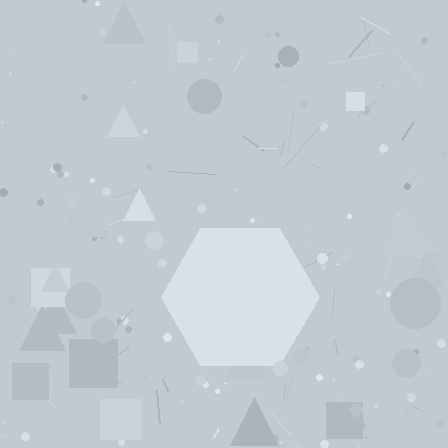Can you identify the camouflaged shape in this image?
The camouflaged shape is a hexagon.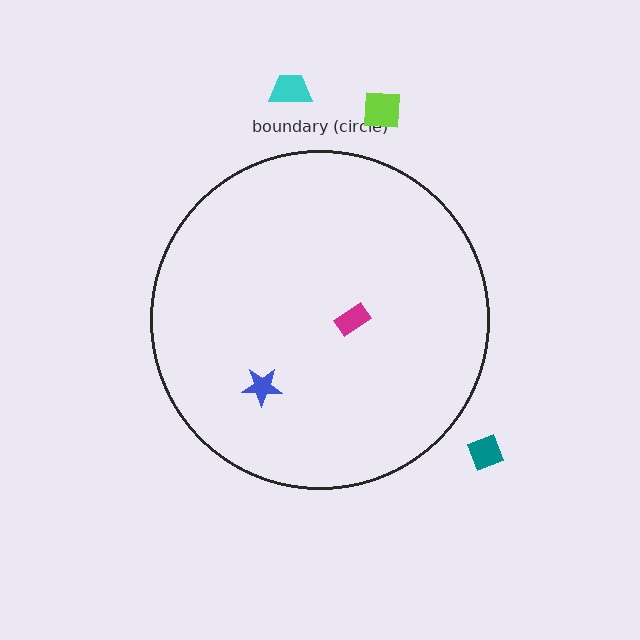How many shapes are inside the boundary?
2 inside, 3 outside.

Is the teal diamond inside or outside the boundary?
Outside.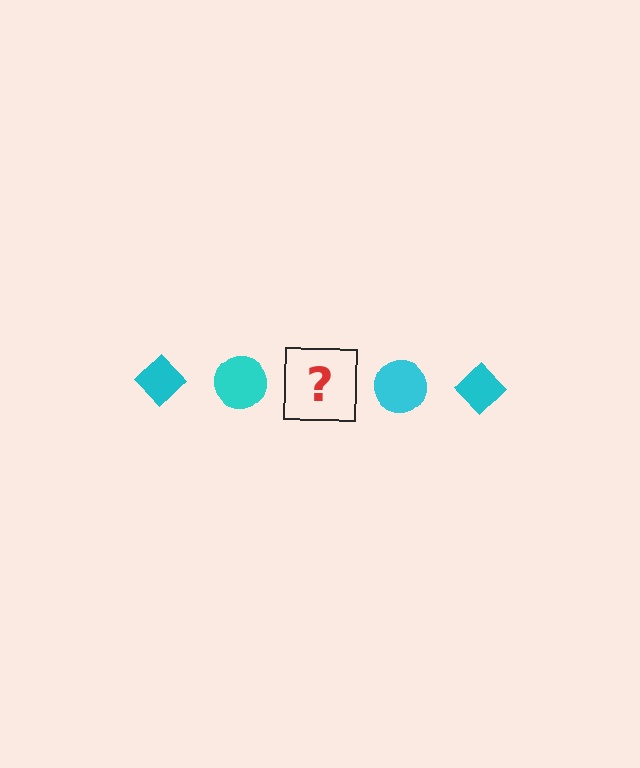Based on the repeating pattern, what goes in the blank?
The blank should be a cyan diamond.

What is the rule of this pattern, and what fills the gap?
The rule is that the pattern cycles through diamond, circle shapes in cyan. The gap should be filled with a cyan diamond.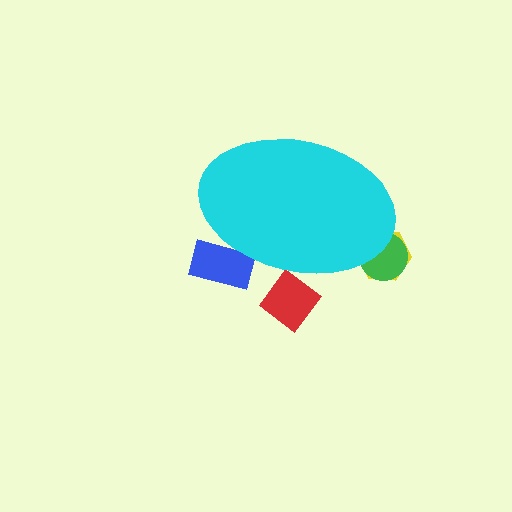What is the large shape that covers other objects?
A cyan ellipse.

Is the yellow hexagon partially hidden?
Yes, the yellow hexagon is partially hidden behind the cyan ellipse.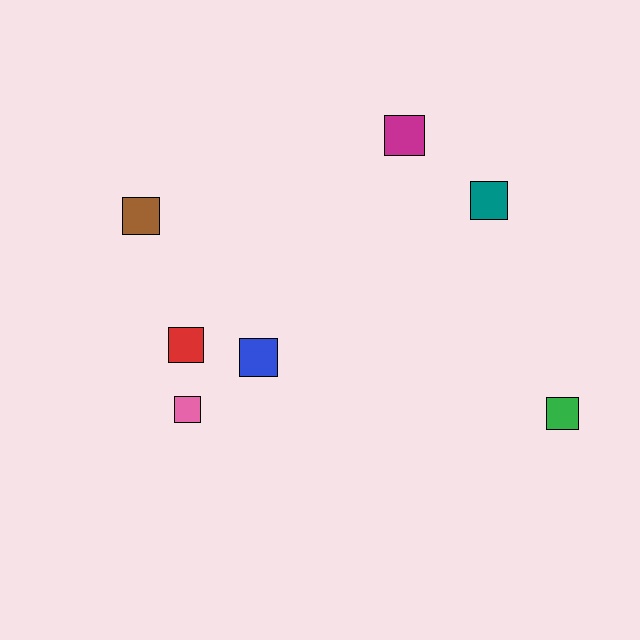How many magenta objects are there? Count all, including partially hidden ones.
There is 1 magenta object.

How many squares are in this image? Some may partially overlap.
There are 7 squares.